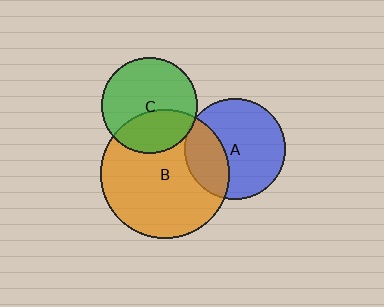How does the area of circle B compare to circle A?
Approximately 1.6 times.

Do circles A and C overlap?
Yes.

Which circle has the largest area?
Circle B (orange).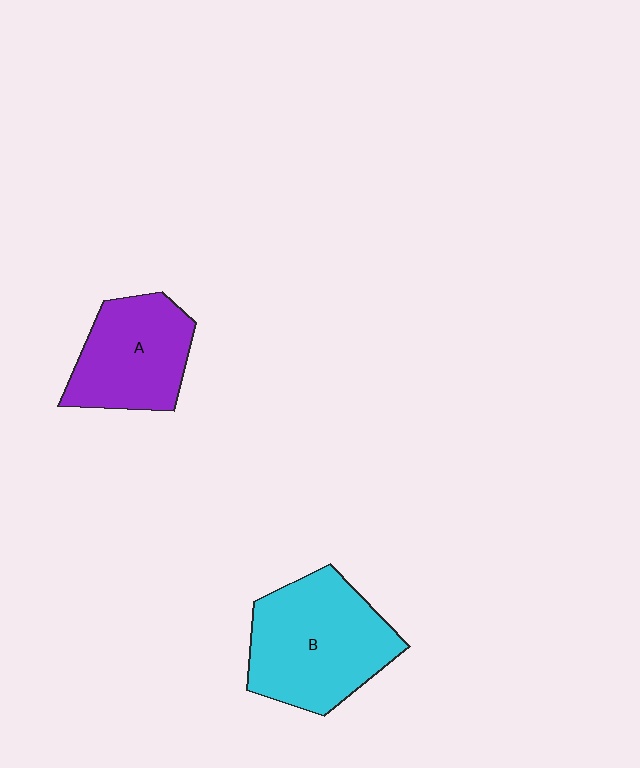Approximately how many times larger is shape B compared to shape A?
Approximately 1.3 times.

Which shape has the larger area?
Shape B (cyan).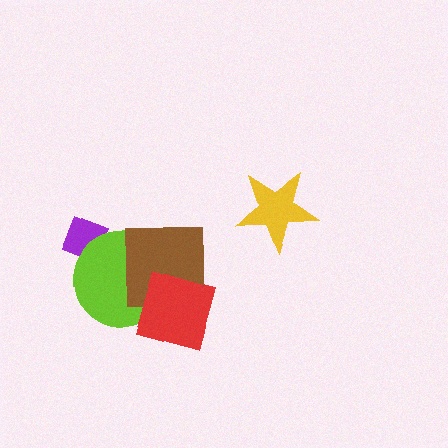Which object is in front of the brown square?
The red diamond is in front of the brown square.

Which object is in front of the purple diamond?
The lime circle is in front of the purple diamond.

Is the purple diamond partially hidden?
Yes, it is partially covered by another shape.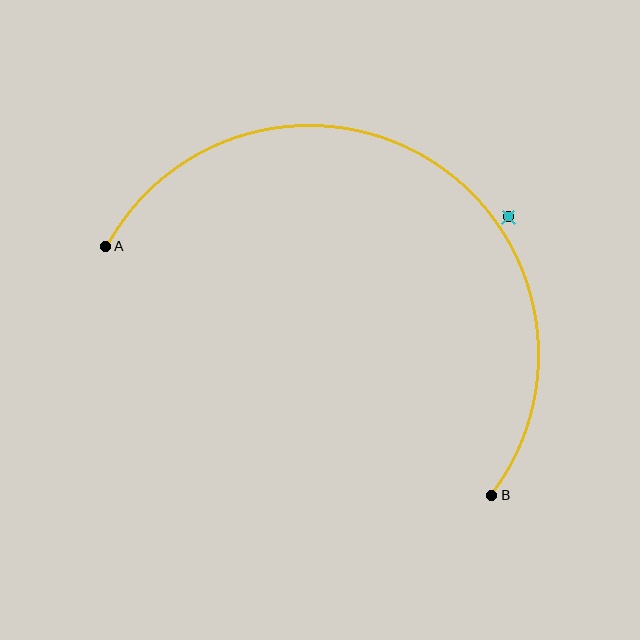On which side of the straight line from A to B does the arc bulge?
The arc bulges above the straight line connecting A and B.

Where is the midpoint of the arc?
The arc midpoint is the point on the curve farthest from the straight line joining A and B. It sits above that line.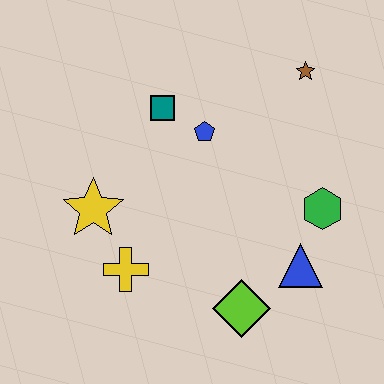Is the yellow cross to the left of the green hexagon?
Yes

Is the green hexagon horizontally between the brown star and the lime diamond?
No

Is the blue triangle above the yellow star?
No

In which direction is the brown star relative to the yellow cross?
The brown star is above the yellow cross.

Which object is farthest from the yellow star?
The brown star is farthest from the yellow star.